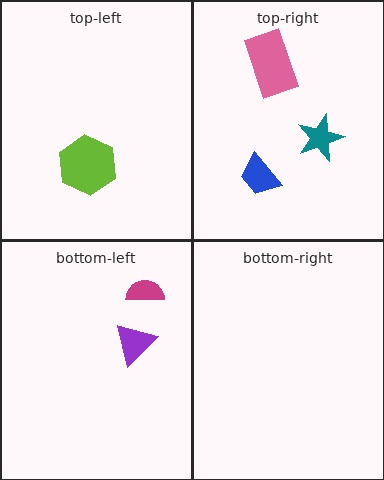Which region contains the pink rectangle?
The top-right region.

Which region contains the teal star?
The top-right region.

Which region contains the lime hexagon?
The top-left region.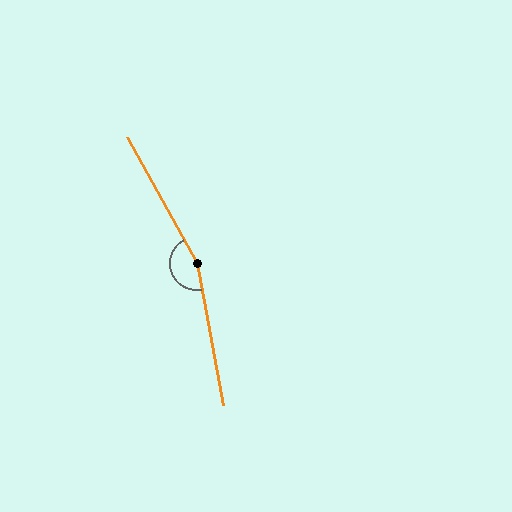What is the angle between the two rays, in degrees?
Approximately 162 degrees.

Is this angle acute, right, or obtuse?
It is obtuse.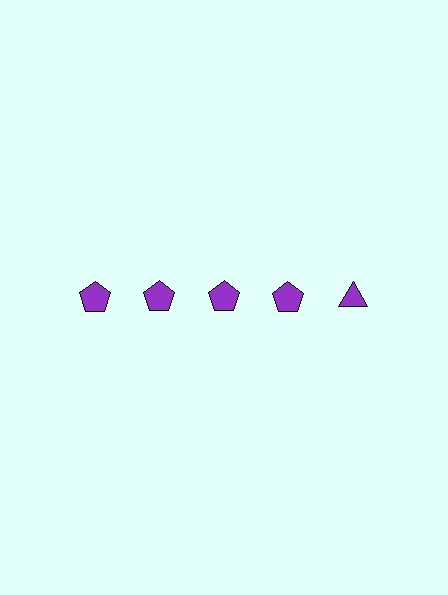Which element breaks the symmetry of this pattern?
The purple triangle in the top row, rightmost column breaks the symmetry. All other shapes are purple pentagons.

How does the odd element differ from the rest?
It has a different shape: triangle instead of pentagon.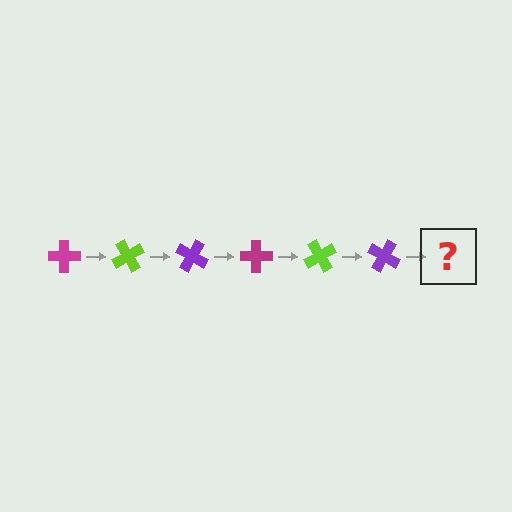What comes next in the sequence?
The next element should be a magenta cross, rotated 360 degrees from the start.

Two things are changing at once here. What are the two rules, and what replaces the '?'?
The two rules are that it rotates 60 degrees each step and the color cycles through magenta, lime, and purple. The '?' should be a magenta cross, rotated 360 degrees from the start.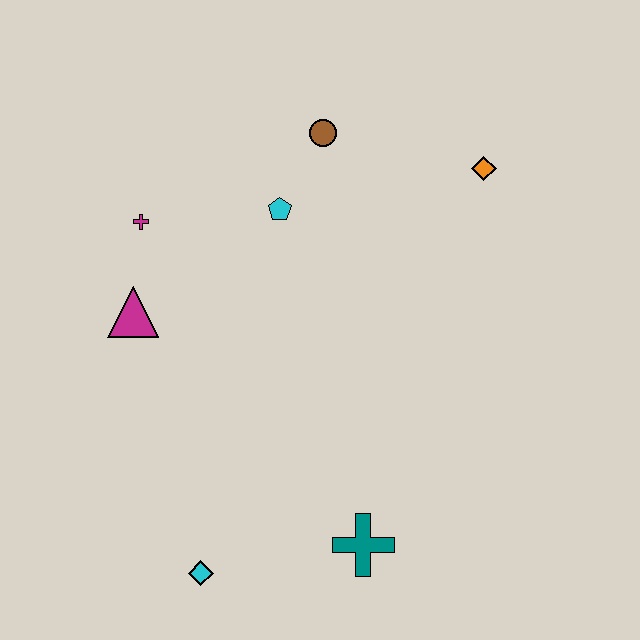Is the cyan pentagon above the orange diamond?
No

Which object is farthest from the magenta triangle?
The orange diamond is farthest from the magenta triangle.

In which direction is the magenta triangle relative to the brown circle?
The magenta triangle is to the left of the brown circle.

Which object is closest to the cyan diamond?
The teal cross is closest to the cyan diamond.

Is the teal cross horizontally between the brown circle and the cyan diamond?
No